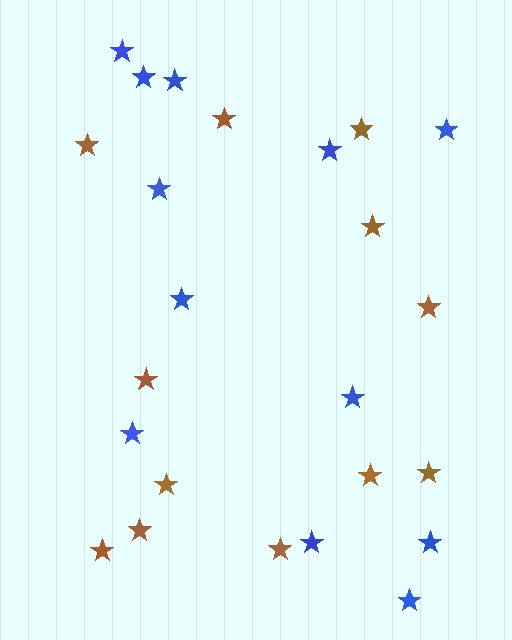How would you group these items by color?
There are 2 groups: one group of brown stars (12) and one group of blue stars (12).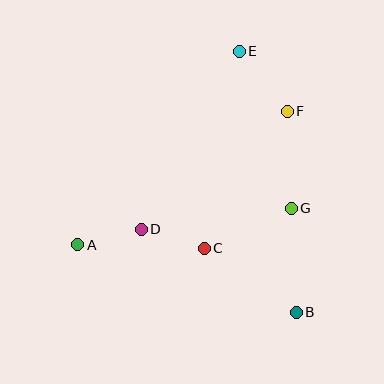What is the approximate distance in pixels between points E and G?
The distance between E and G is approximately 165 pixels.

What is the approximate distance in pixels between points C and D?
The distance between C and D is approximately 66 pixels.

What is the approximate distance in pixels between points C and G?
The distance between C and G is approximately 96 pixels.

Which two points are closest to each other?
Points A and D are closest to each other.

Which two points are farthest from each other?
Points B and E are farthest from each other.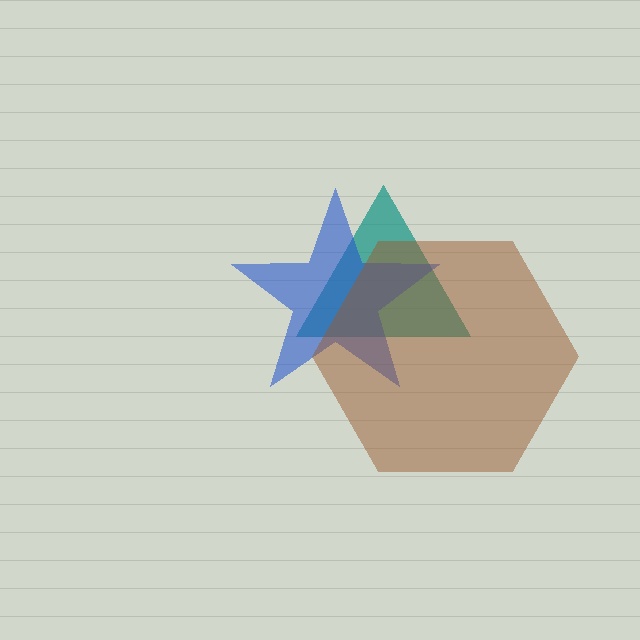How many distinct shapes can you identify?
There are 3 distinct shapes: a teal triangle, a blue star, a brown hexagon.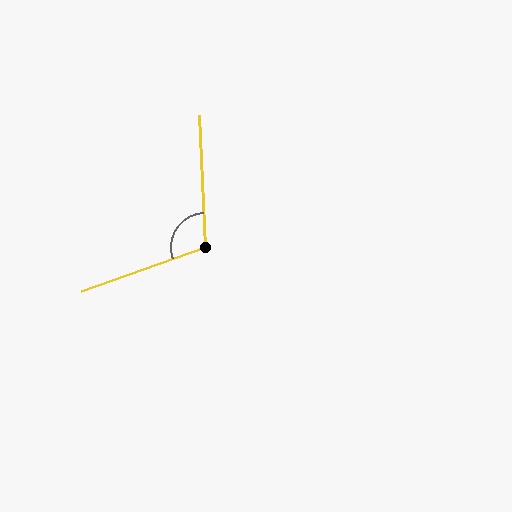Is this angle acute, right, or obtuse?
It is obtuse.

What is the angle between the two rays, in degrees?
Approximately 107 degrees.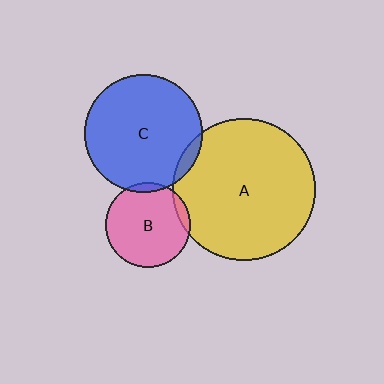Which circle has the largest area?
Circle A (yellow).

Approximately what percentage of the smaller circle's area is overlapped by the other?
Approximately 5%.